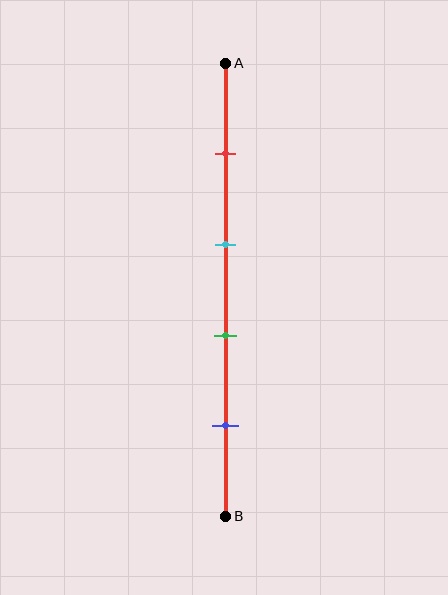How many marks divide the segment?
There are 4 marks dividing the segment.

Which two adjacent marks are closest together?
The cyan and green marks are the closest adjacent pair.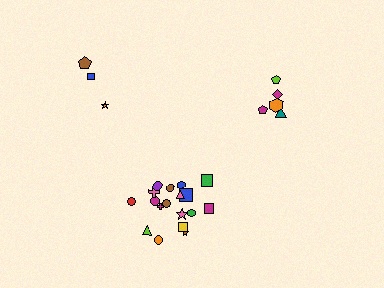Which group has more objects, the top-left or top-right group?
The top-right group.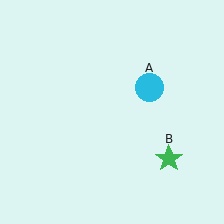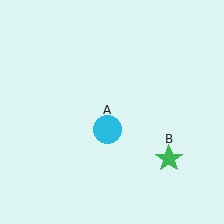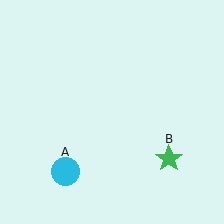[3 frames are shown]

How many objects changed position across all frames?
1 object changed position: cyan circle (object A).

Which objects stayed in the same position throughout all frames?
Green star (object B) remained stationary.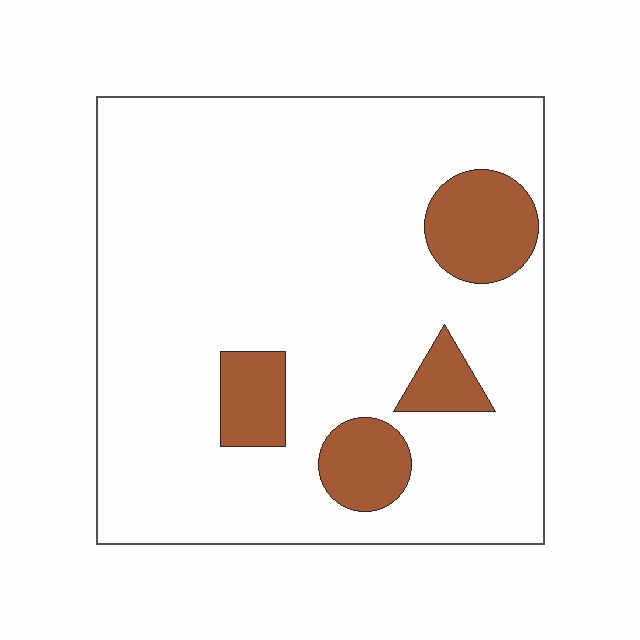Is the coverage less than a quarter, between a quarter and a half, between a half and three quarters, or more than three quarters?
Less than a quarter.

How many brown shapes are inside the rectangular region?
4.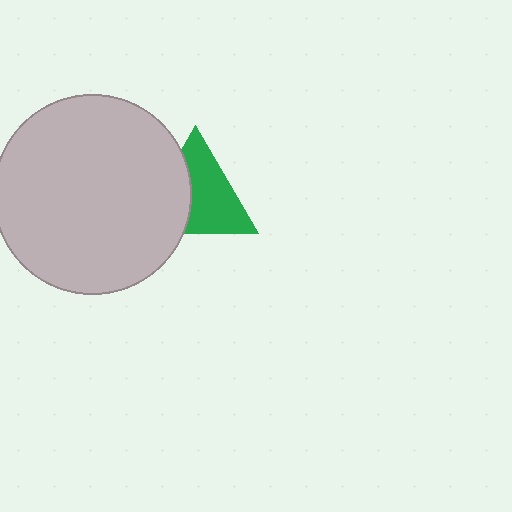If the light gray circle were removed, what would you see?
You would see the complete green triangle.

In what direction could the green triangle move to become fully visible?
The green triangle could move right. That would shift it out from behind the light gray circle entirely.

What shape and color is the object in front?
The object in front is a light gray circle.